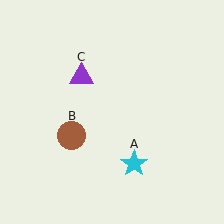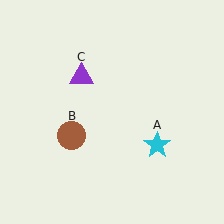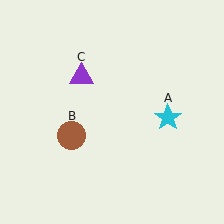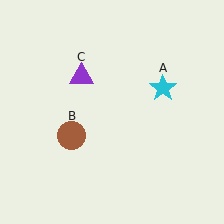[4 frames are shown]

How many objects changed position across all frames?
1 object changed position: cyan star (object A).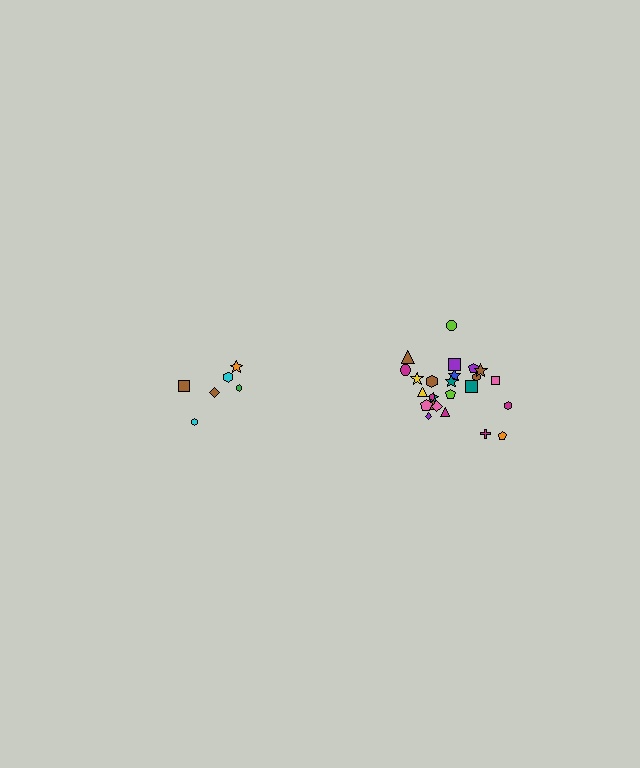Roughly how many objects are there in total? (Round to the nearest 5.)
Roughly 30 objects in total.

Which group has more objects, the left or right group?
The right group.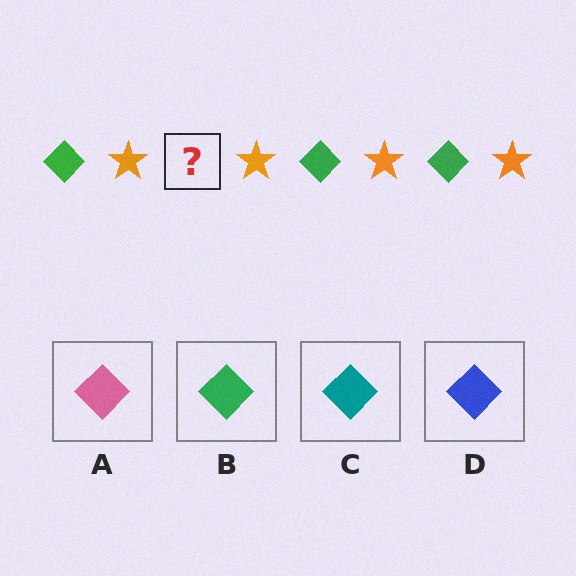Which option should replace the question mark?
Option B.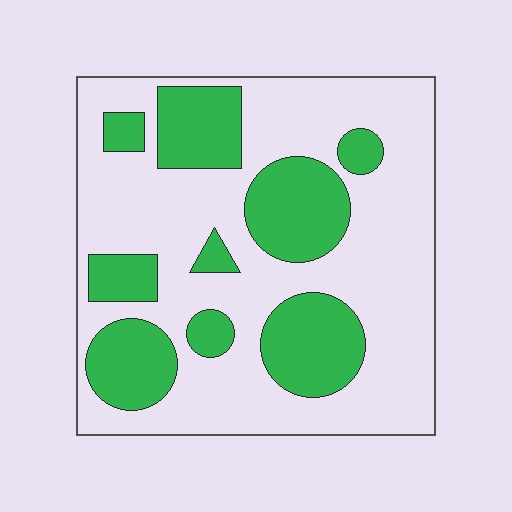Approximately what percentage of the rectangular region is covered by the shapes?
Approximately 30%.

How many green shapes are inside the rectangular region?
9.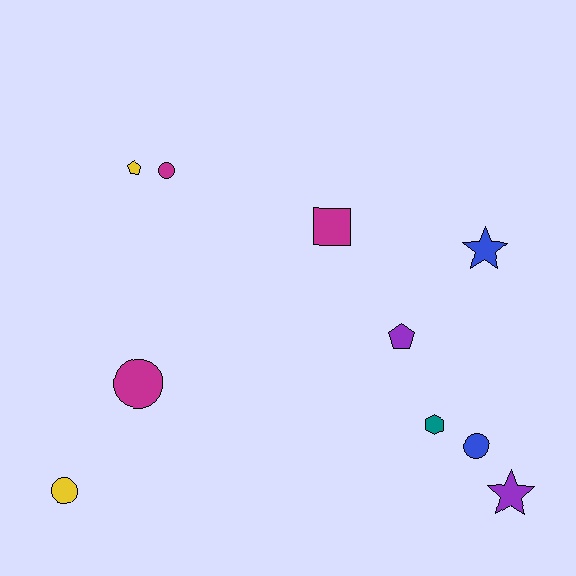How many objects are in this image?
There are 10 objects.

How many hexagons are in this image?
There is 1 hexagon.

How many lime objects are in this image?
There are no lime objects.